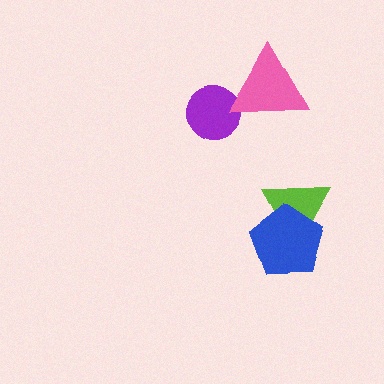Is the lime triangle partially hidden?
Yes, it is partially covered by another shape.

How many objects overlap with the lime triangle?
1 object overlaps with the lime triangle.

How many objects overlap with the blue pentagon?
1 object overlaps with the blue pentagon.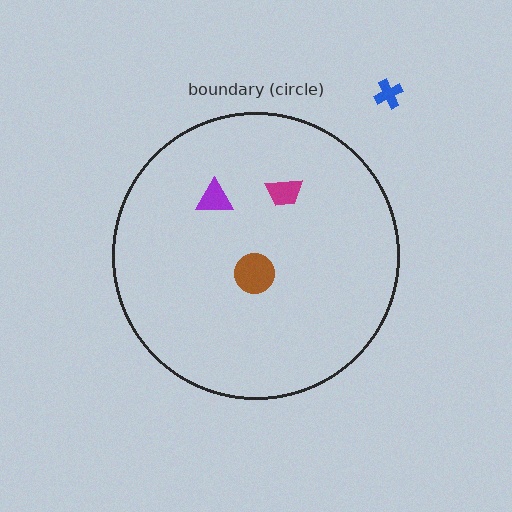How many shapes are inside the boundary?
3 inside, 1 outside.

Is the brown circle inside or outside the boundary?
Inside.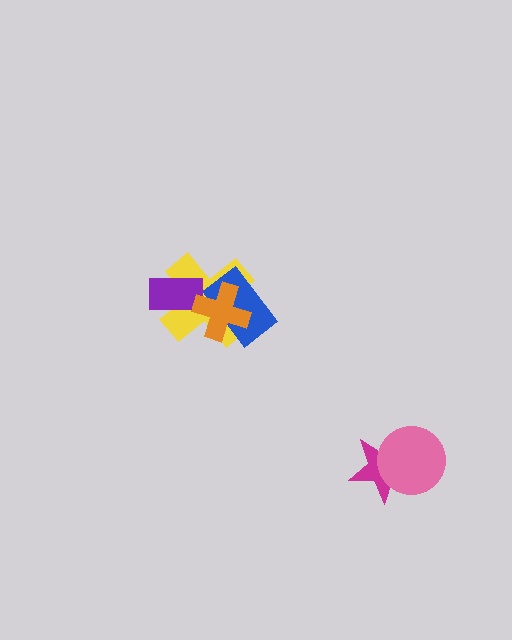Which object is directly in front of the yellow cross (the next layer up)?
The blue rectangle is directly in front of the yellow cross.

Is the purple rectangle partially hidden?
Yes, it is partially covered by another shape.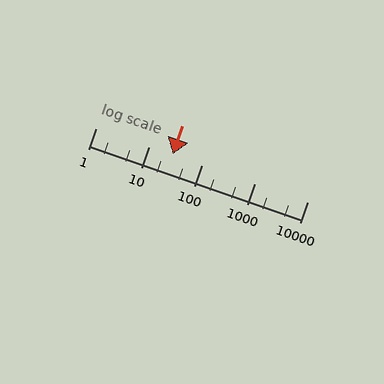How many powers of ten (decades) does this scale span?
The scale spans 4 decades, from 1 to 10000.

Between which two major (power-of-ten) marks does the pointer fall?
The pointer is between 10 and 100.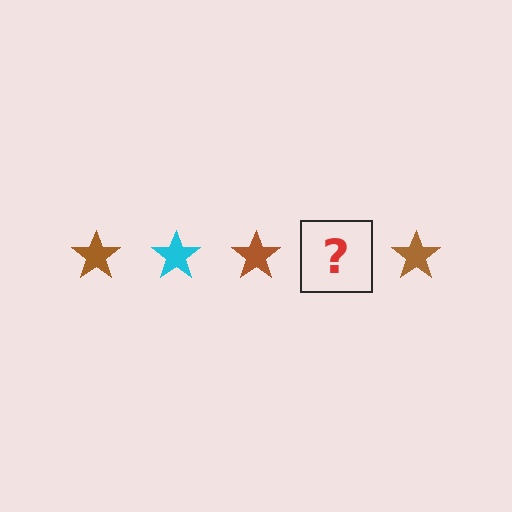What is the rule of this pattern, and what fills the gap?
The rule is that the pattern cycles through brown, cyan stars. The gap should be filled with a cyan star.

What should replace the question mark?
The question mark should be replaced with a cyan star.